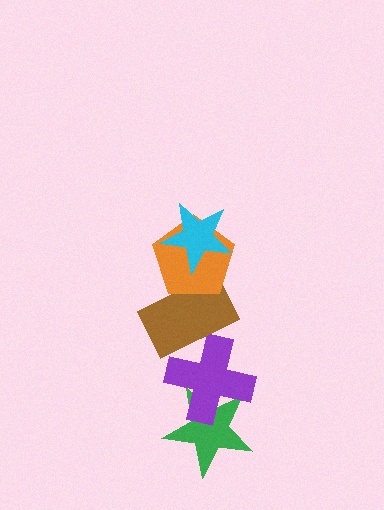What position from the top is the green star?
The green star is 5th from the top.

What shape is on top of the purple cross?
The brown rectangle is on top of the purple cross.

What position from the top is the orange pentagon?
The orange pentagon is 2nd from the top.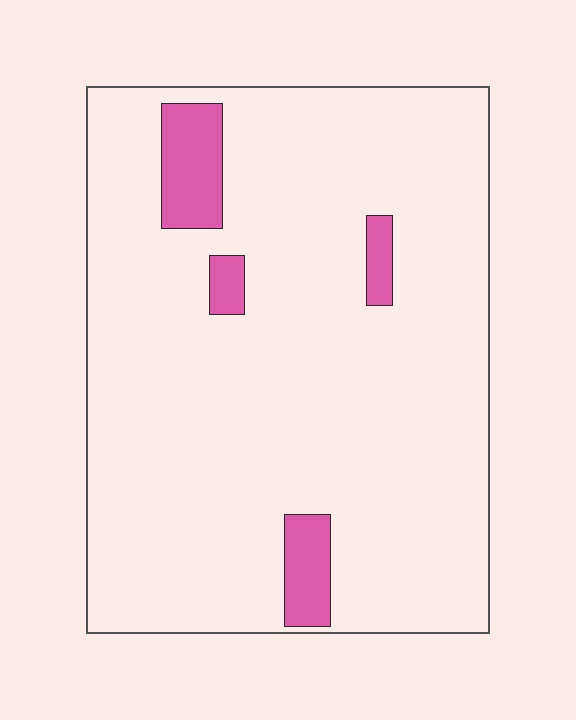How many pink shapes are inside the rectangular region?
4.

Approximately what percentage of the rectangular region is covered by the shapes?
Approximately 10%.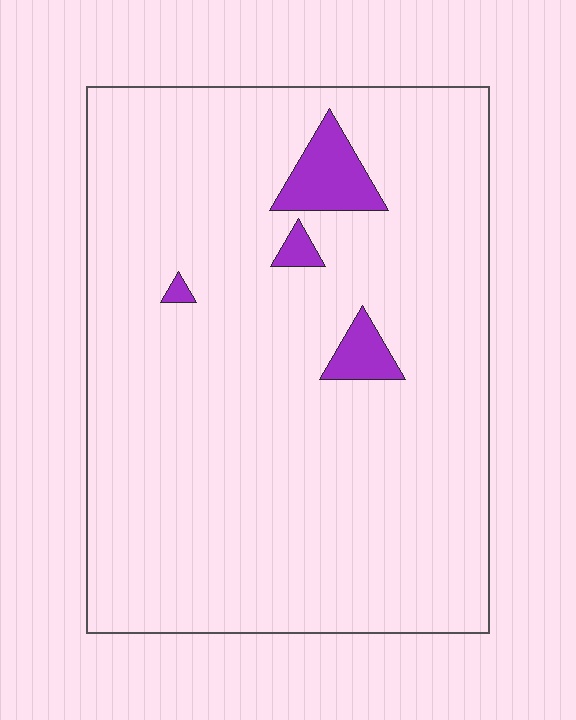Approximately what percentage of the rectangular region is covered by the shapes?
Approximately 5%.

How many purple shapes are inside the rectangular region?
4.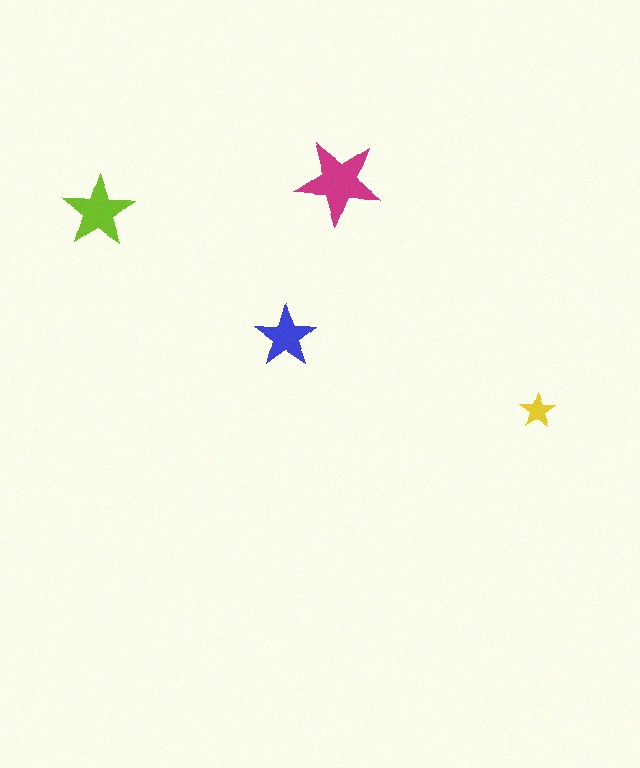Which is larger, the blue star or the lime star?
The lime one.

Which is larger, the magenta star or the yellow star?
The magenta one.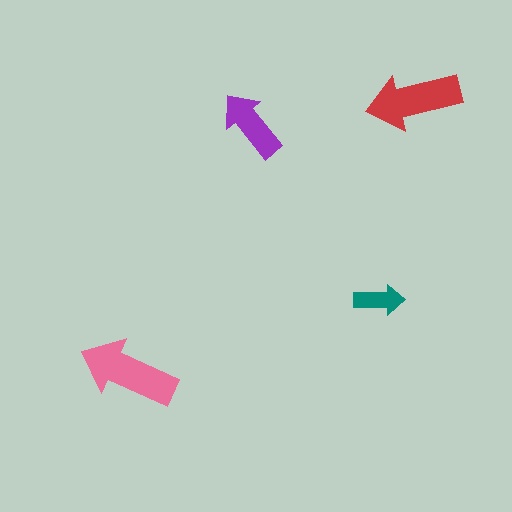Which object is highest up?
The red arrow is topmost.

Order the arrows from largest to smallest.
the pink one, the red one, the purple one, the teal one.